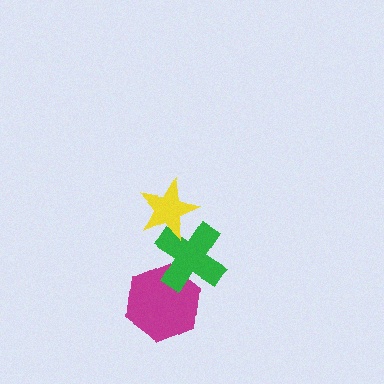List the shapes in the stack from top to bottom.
From top to bottom: the yellow star, the green cross, the magenta hexagon.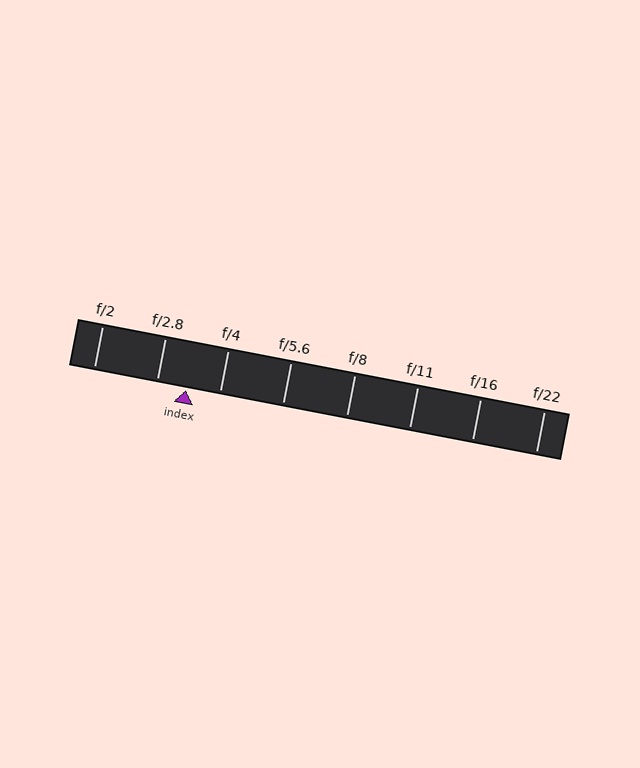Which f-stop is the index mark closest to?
The index mark is closest to f/2.8.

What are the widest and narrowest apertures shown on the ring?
The widest aperture shown is f/2 and the narrowest is f/22.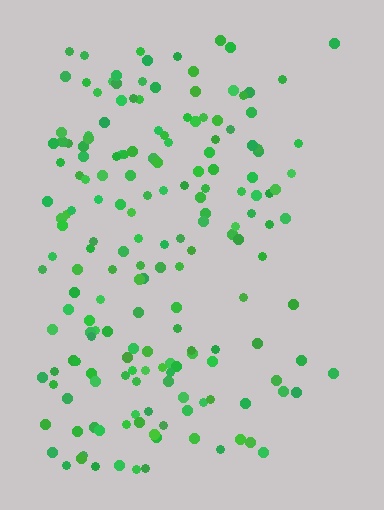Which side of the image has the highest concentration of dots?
The left.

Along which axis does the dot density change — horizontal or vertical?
Horizontal.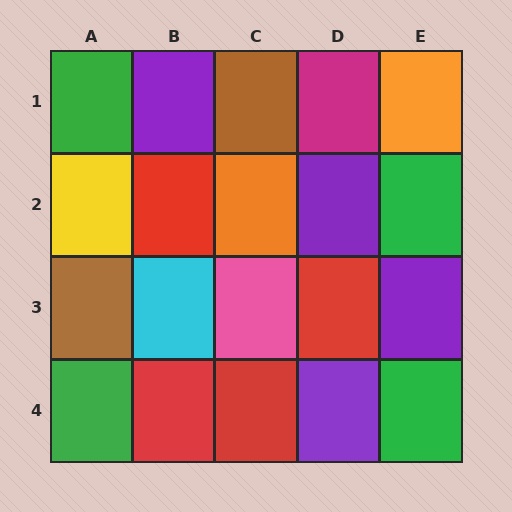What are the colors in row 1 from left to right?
Green, purple, brown, magenta, orange.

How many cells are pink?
1 cell is pink.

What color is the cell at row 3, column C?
Pink.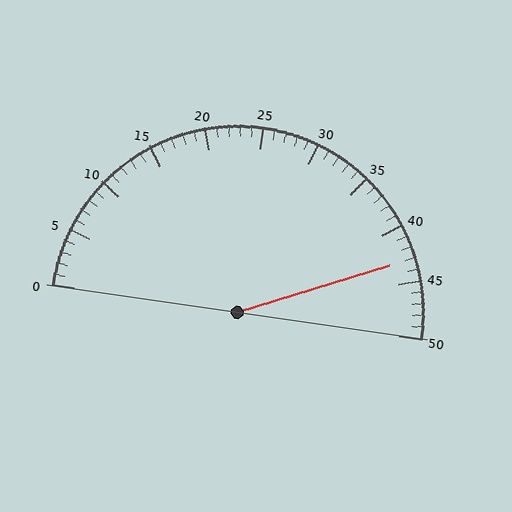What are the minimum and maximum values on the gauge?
The gauge ranges from 0 to 50.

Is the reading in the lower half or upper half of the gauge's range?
The reading is in the upper half of the range (0 to 50).